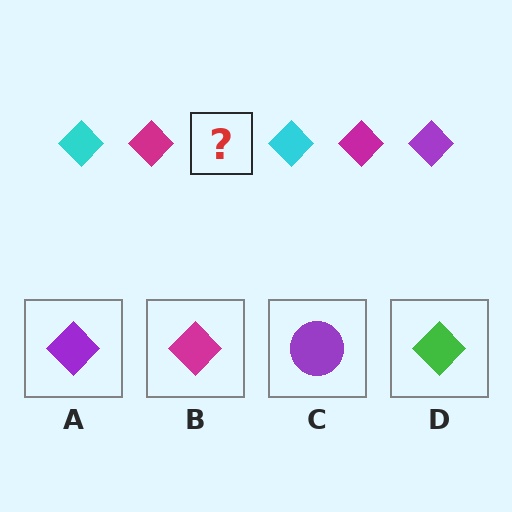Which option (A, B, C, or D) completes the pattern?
A.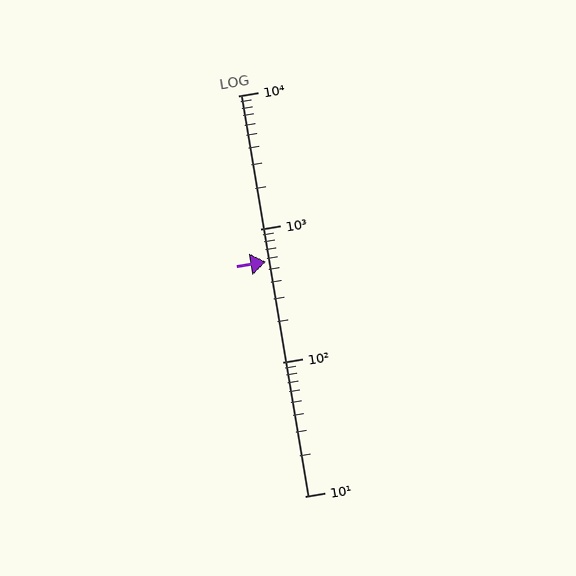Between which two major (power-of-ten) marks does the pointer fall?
The pointer is between 100 and 1000.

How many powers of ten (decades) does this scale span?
The scale spans 3 decades, from 10 to 10000.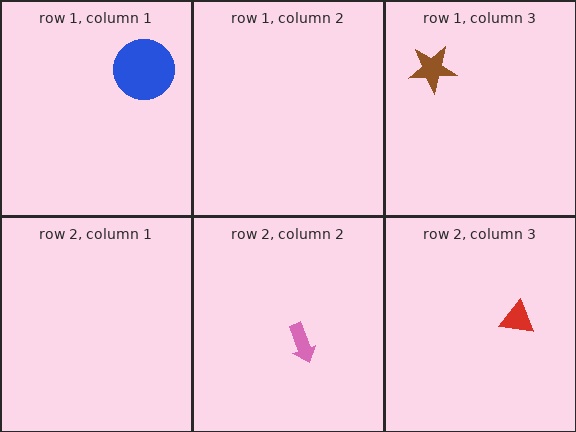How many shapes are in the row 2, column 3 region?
1.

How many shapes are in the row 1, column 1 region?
1.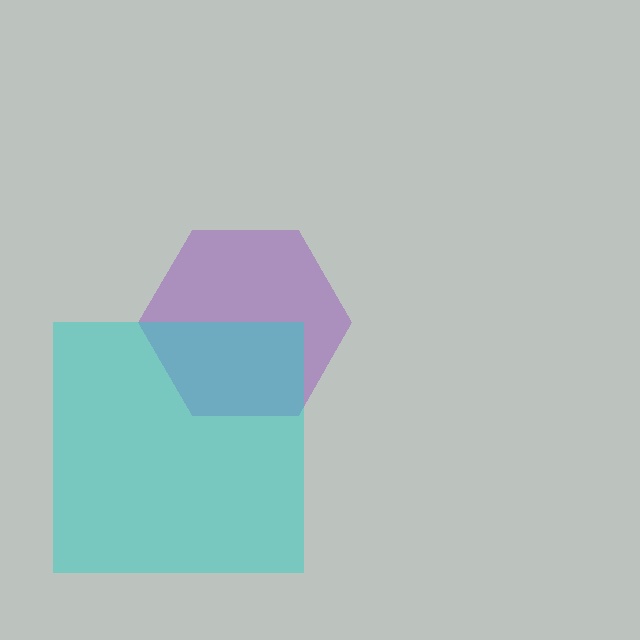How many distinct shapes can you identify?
There are 2 distinct shapes: a purple hexagon, a cyan square.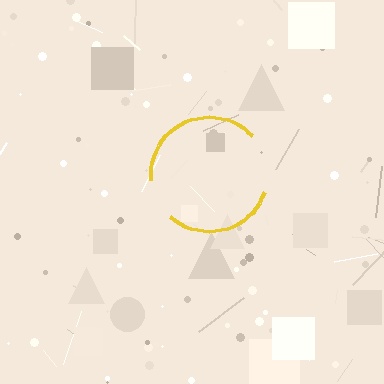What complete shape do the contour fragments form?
The contour fragments form a circle.